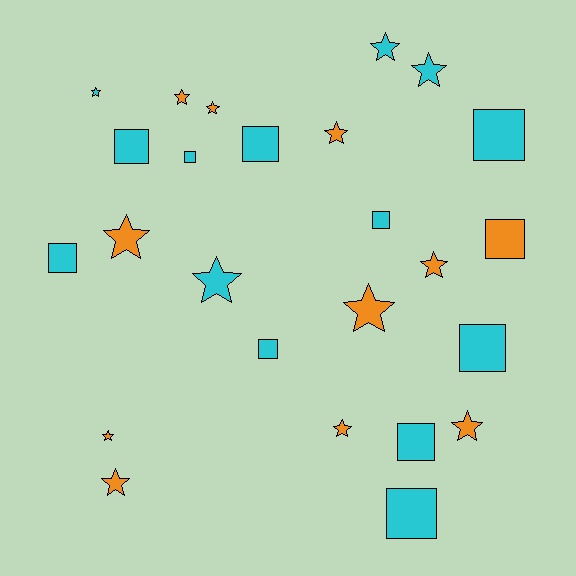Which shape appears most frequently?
Star, with 14 objects.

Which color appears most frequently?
Cyan, with 14 objects.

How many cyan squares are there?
There are 10 cyan squares.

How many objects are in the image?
There are 25 objects.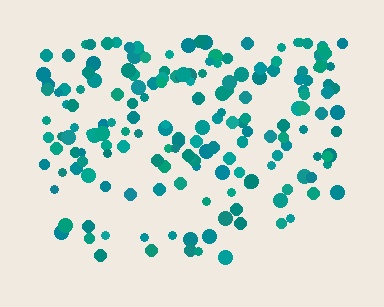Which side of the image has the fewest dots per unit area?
The bottom.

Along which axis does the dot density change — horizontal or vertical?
Vertical.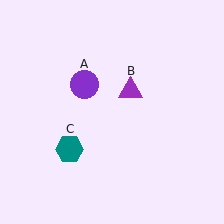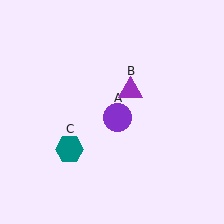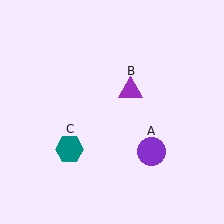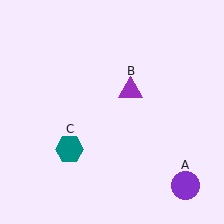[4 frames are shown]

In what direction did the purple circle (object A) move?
The purple circle (object A) moved down and to the right.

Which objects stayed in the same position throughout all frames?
Purple triangle (object B) and teal hexagon (object C) remained stationary.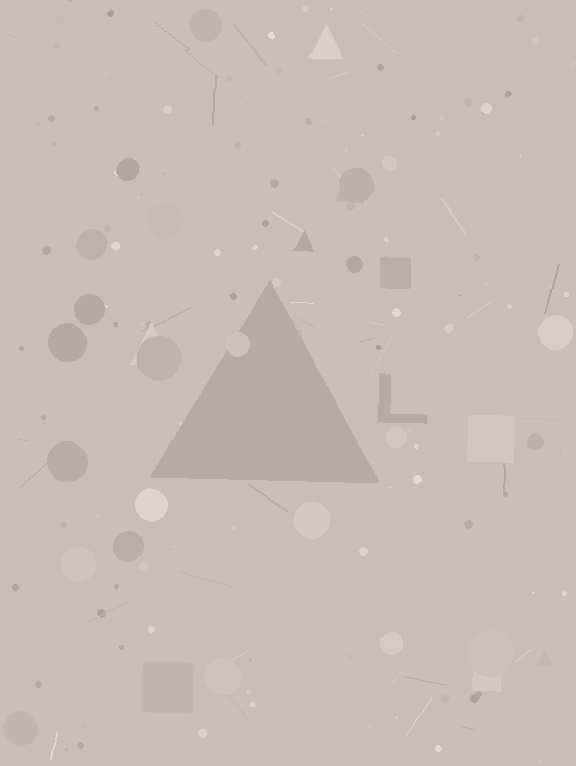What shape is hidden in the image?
A triangle is hidden in the image.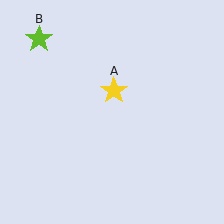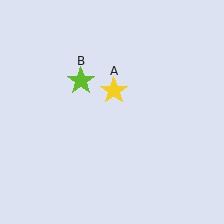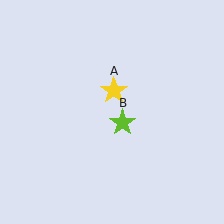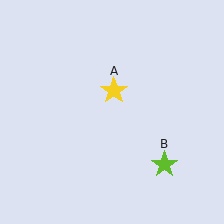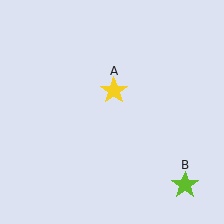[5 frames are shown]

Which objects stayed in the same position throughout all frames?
Yellow star (object A) remained stationary.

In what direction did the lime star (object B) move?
The lime star (object B) moved down and to the right.